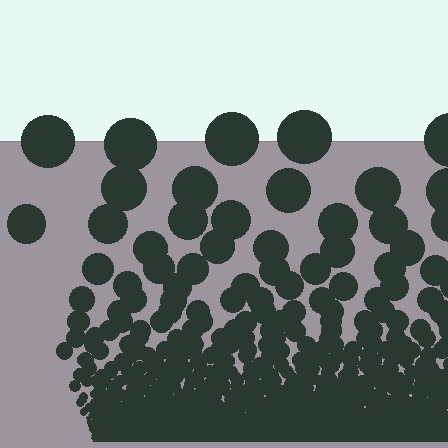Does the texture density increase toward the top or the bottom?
Density increases toward the bottom.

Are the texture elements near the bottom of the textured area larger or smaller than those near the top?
Smaller. The gradient is inverted — elements near the bottom are smaller and denser.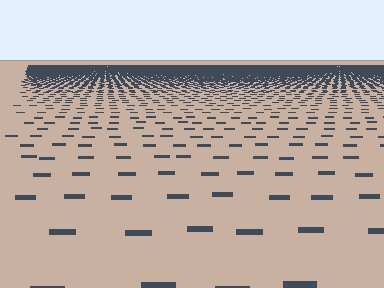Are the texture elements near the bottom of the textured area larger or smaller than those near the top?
Larger. Near the bottom, elements are closer to the viewer and appear at a bigger on-screen size.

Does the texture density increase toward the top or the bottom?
Density increases toward the top.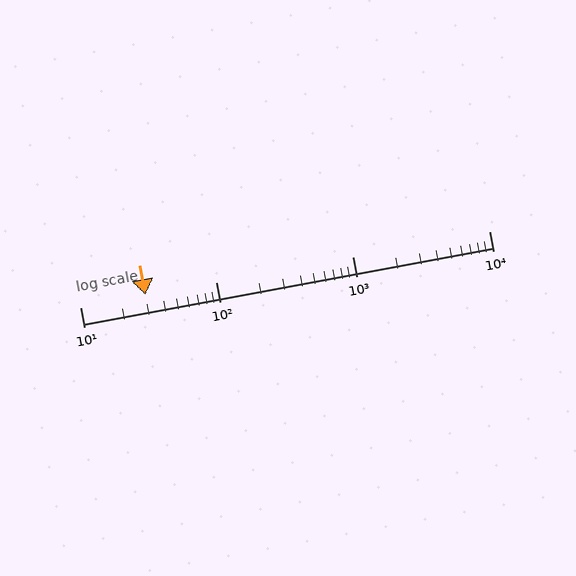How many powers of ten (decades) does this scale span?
The scale spans 3 decades, from 10 to 10000.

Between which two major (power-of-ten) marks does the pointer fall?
The pointer is between 10 and 100.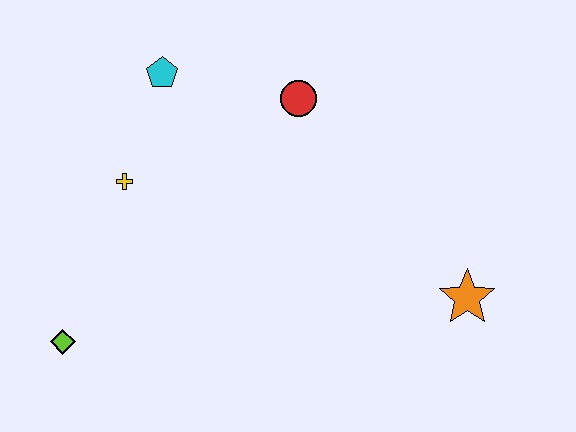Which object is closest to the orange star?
The red circle is closest to the orange star.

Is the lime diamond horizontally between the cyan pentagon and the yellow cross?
No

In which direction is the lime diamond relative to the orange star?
The lime diamond is to the left of the orange star.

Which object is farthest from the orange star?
The lime diamond is farthest from the orange star.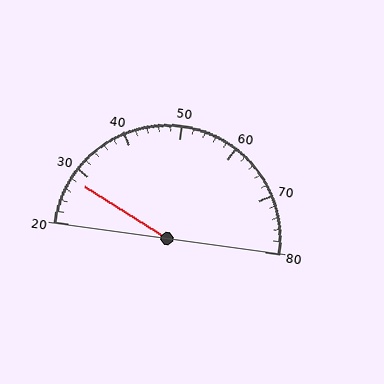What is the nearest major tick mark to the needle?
The nearest major tick mark is 30.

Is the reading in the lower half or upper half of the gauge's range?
The reading is in the lower half of the range (20 to 80).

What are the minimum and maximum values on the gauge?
The gauge ranges from 20 to 80.